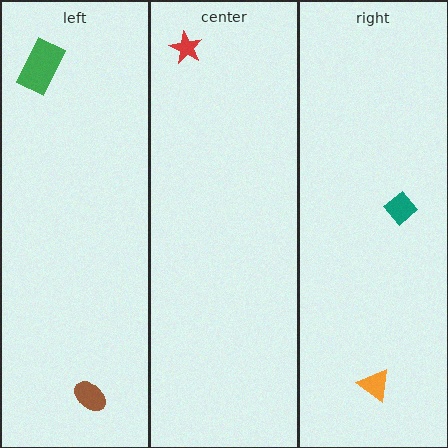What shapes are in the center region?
The red star.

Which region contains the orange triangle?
The right region.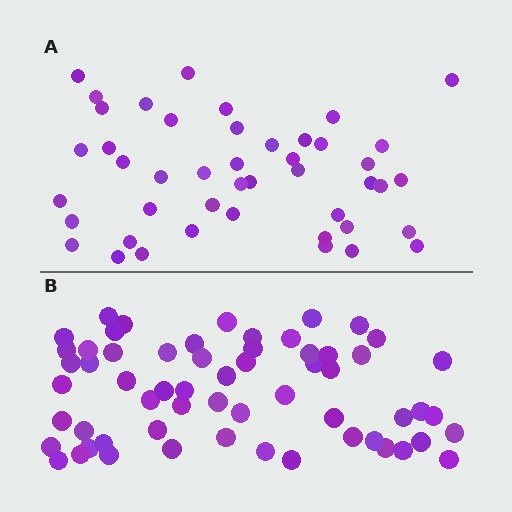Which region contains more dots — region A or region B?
Region B (the bottom region) has more dots.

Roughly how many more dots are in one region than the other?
Region B has approximately 15 more dots than region A.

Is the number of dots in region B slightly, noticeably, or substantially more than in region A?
Region B has noticeably more, but not dramatically so. The ratio is roughly 1.3 to 1.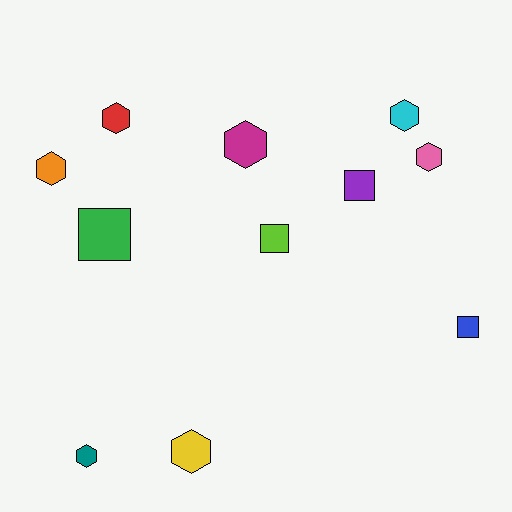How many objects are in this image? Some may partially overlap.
There are 11 objects.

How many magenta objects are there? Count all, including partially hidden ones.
There is 1 magenta object.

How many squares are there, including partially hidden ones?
There are 4 squares.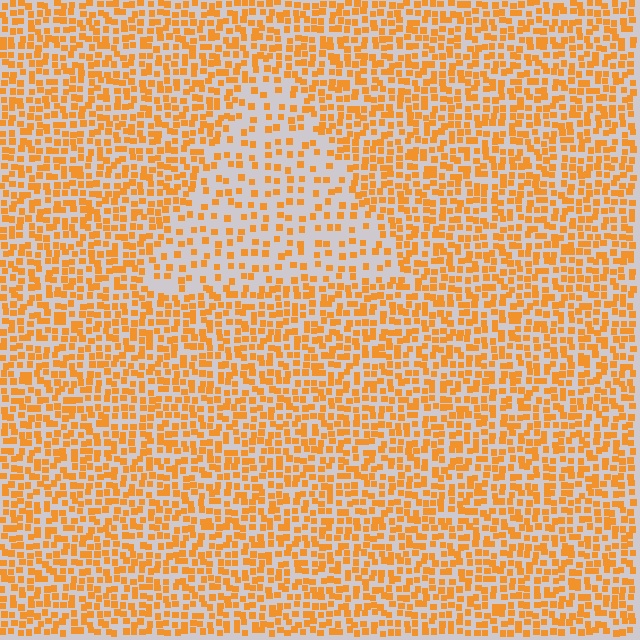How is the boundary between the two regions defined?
The boundary is defined by a change in element density (approximately 2.1x ratio). All elements are the same color, size, and shape.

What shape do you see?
I see a triangle.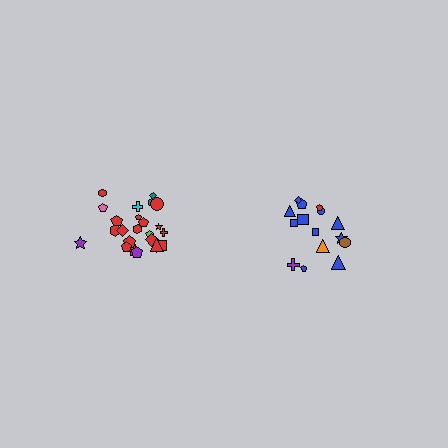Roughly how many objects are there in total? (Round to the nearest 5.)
Roughly 40 objects in total.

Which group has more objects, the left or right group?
The left group.